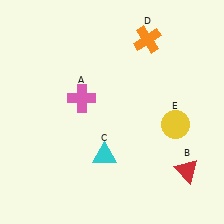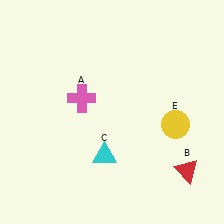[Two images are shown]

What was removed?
The orange cross (D) was removed in Image 2.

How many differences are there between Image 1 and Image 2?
There is 1 difference between the two images.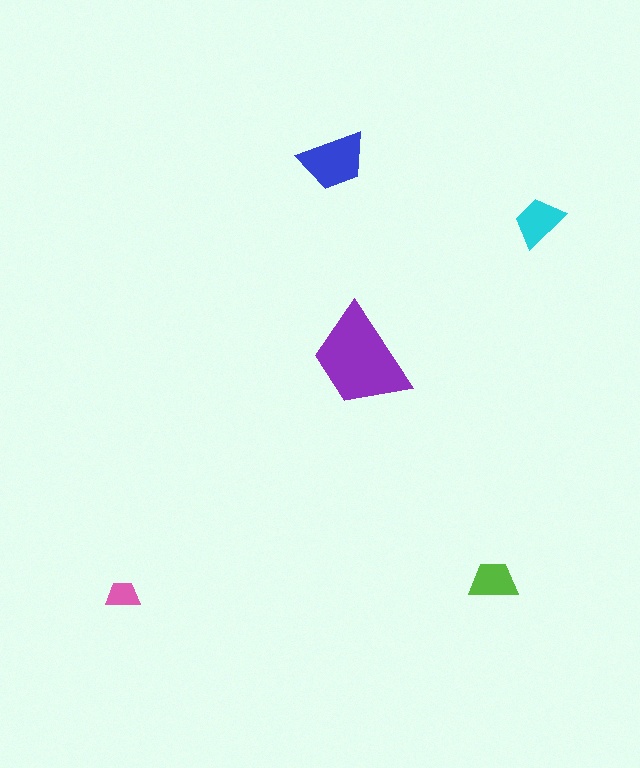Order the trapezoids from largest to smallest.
the purple one, the blue one, the cyan one, the lime one, the pink one.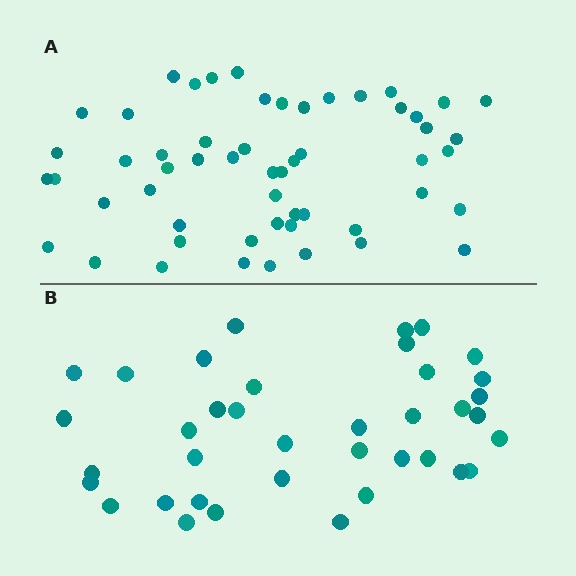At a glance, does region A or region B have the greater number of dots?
Region A (the top region) has more dots.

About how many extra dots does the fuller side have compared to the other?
Region A has approximately 15 more dots than region B.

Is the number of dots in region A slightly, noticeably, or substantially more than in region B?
Region A has noticeably more, but not dramatically so. The ratio is roughly 1.4 to 1.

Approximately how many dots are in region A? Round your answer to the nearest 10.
About 60 dots. (The exact count is 55, which rounds to 60.)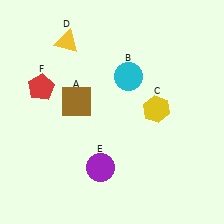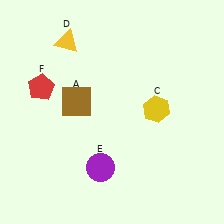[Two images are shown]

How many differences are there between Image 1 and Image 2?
There is 1 difference between the two images.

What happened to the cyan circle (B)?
The cyan circle (B) was removed in Image 2. It was in the top-right area of Image 1.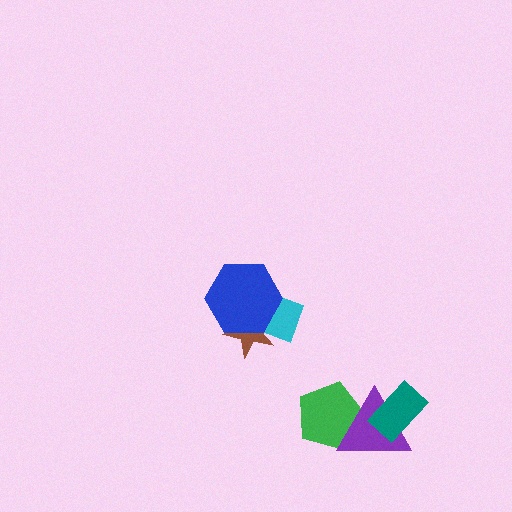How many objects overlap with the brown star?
2 objects overlap with the brown star.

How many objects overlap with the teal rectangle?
1 object overlaps with the teal rectangle.